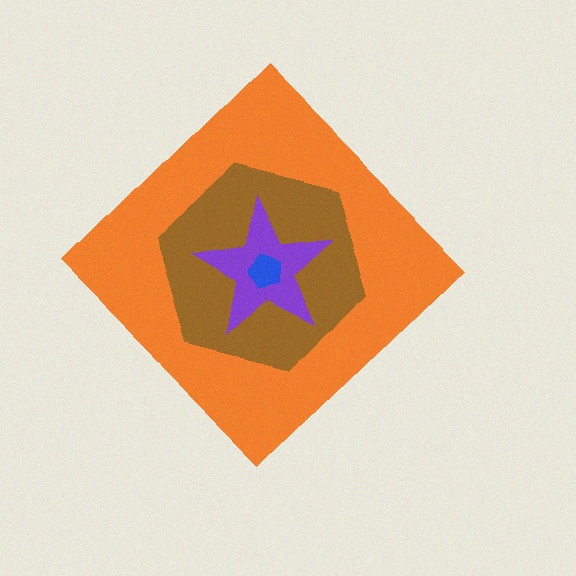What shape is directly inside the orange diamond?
The brown hexagon.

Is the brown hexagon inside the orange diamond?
Yes.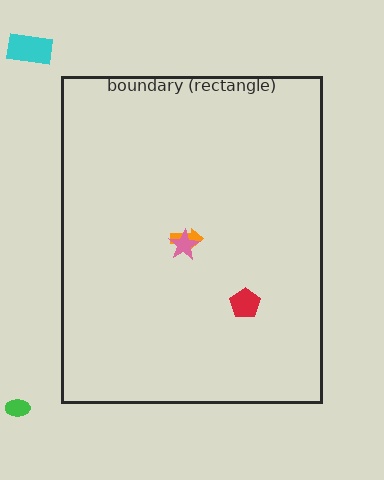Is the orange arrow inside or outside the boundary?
Inside.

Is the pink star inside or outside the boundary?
Inside.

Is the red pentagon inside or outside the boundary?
Inside.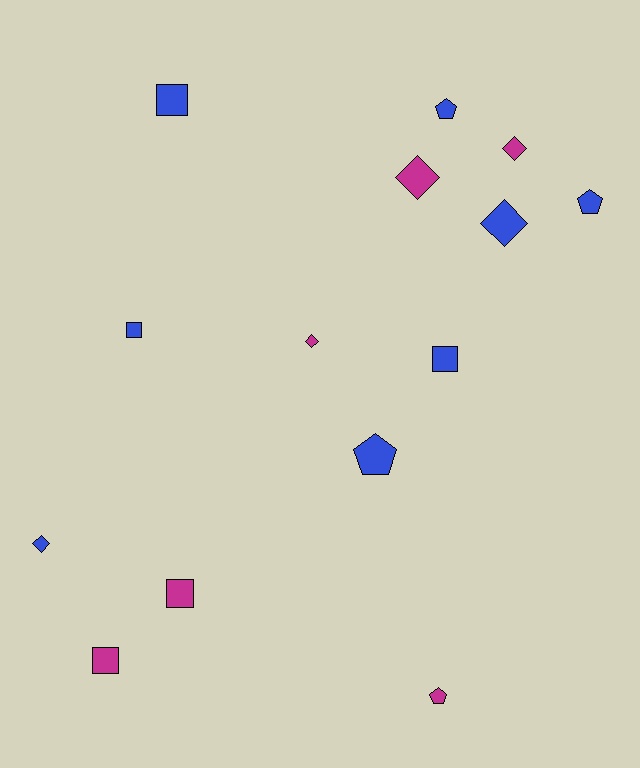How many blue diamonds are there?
There are 2 blue diamonds.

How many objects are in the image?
There are 14 objects.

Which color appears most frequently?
Blue, with 8 objects.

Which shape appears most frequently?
Square, with 5 objects.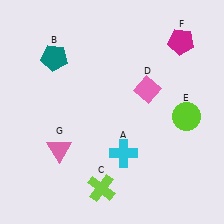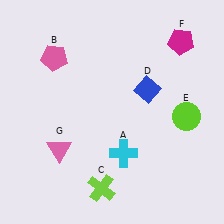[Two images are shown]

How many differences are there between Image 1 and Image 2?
There are 2 differences between the two images.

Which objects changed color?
B changed from teal to pink. D changed from pink to blue.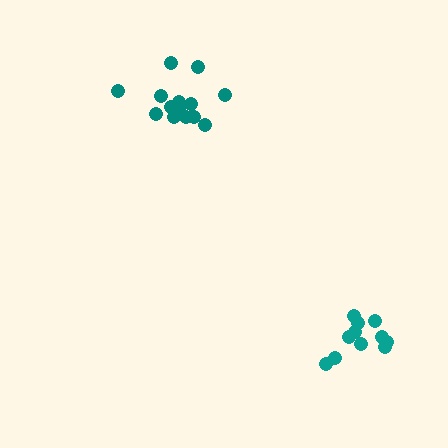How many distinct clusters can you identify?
There are 2 distinct clusters.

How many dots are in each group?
Group 1: 11 dots, Group 2: 15 dots (26 total).